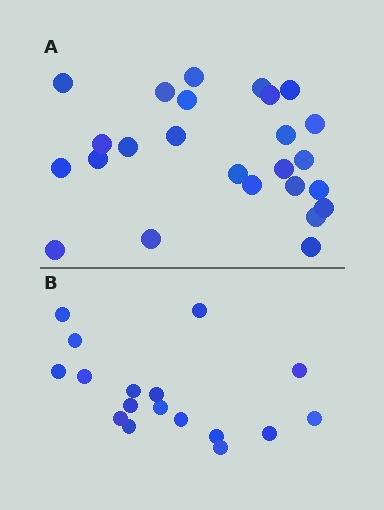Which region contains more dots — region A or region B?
Region A (the top region) has more dots.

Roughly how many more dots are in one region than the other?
Region A has roughly 8 or so more dots than region B.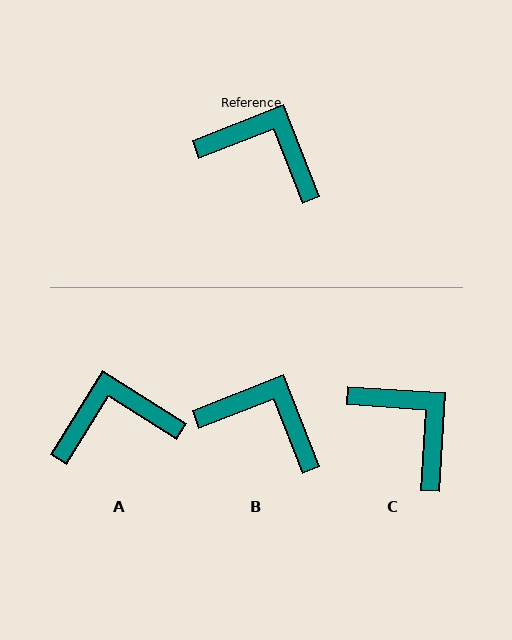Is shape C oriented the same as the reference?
No, it is off by about 25 degrees.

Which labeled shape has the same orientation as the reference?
B.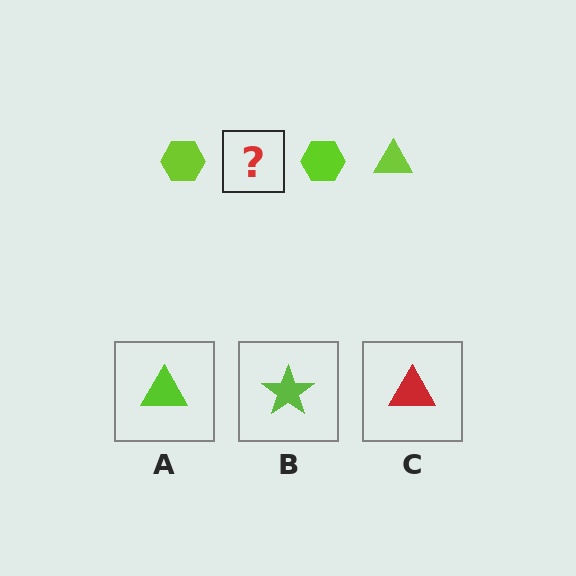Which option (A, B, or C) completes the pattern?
A.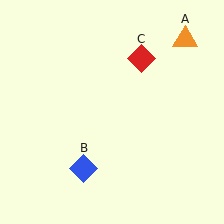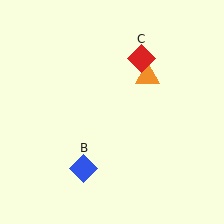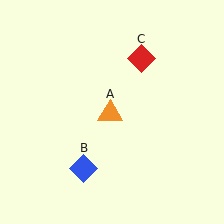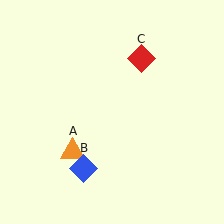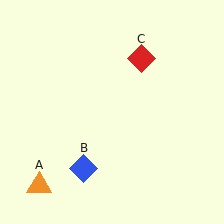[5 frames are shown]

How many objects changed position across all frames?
1 object changed position: orange triangle (object A).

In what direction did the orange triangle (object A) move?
The orange triangle (object A) moved down and to the left.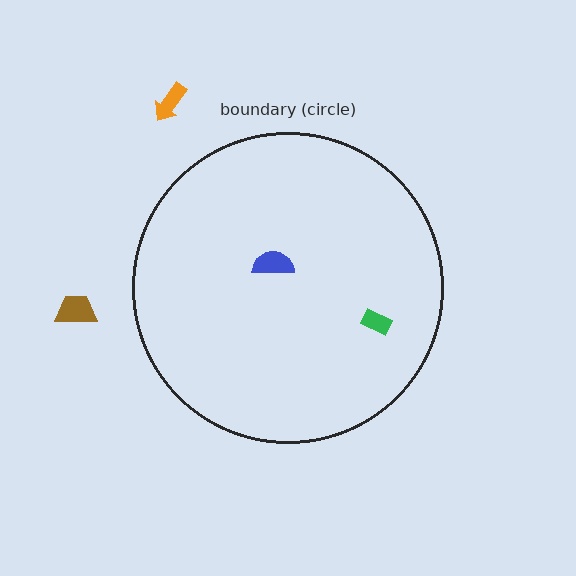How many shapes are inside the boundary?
2 inside, 2 outside.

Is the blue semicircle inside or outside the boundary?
Inside.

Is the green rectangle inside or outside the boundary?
Inside.